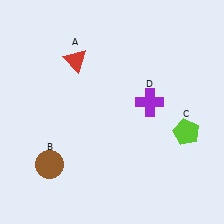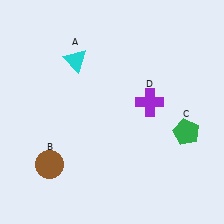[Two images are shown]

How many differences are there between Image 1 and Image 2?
There are 2 differences between the two images.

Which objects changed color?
A changed from red to cyan. C changed from lime to green.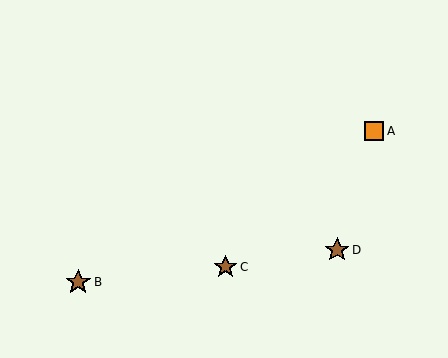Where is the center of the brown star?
The center of the brown star is at (78, 282).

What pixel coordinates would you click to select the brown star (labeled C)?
Click at (225, 267) to select the brown star C.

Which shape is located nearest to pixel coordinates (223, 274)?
The brown star (labeled C) at (225, 267) is nearest to that location.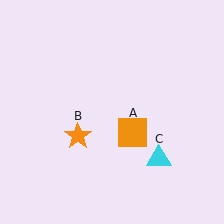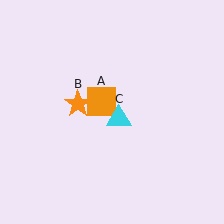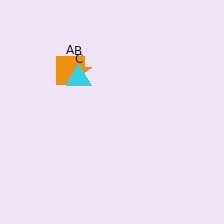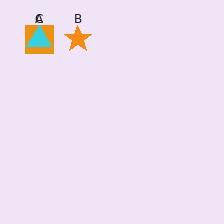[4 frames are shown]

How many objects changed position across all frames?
3 objects changed position: orange square (object A), orange star (object B), cyan triangle (object C).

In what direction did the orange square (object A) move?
The orange square (object A) moved up and to the left.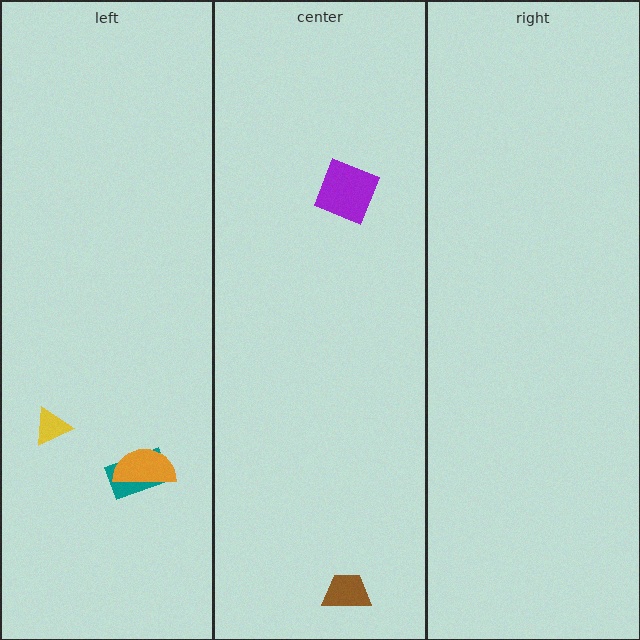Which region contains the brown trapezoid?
The center region.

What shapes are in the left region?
The teal rectangle, the yellow triangle, the orange semicircle.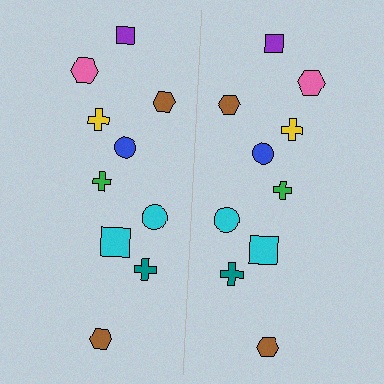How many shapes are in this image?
There are 20 shapes in this image.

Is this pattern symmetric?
Yes, this pattern has bilateral (reflection) symmetry.